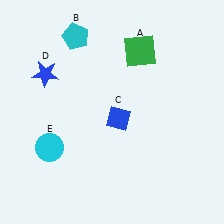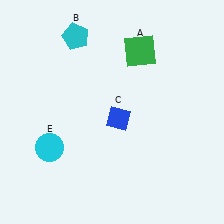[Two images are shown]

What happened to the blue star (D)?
The blue star (D) was removed in Image 2. It was in the top-left area of Image 1.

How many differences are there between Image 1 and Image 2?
There is 1 difference between the two images.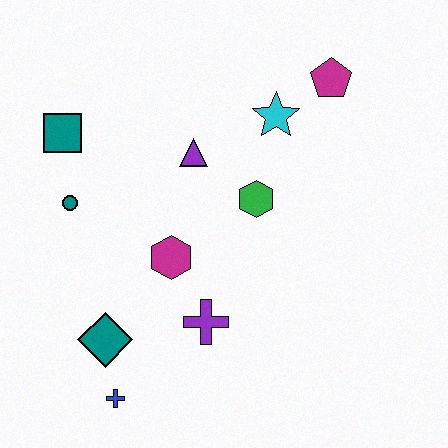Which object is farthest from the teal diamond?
The magenta pentagon is farthest from the teal diamond.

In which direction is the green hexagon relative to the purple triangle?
The green hexagon is to the right of the purple triangle.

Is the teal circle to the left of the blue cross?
Yes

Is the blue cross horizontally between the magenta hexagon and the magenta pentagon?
No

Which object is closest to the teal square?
The teal circle is closest to the teal square.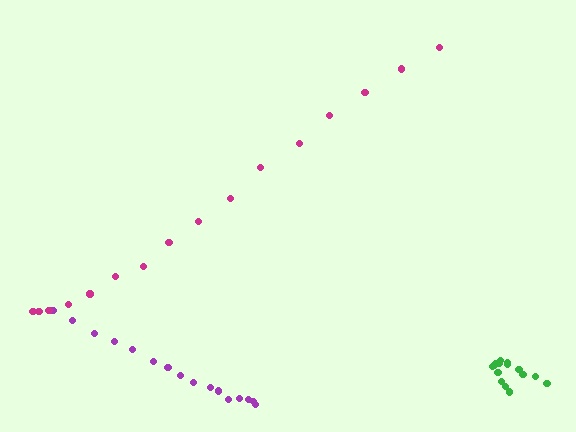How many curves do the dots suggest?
There are 3 distinct paths.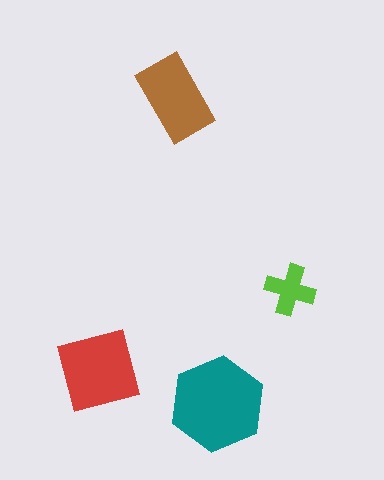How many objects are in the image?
There are 4 objects in the image.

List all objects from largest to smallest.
The teal hexagon, the red square, the brown rectangle, the lime cross.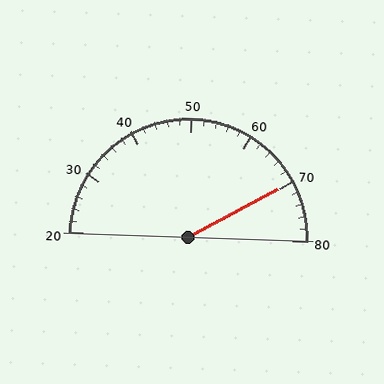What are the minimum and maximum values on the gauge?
The gauge ranges from 20 to 80.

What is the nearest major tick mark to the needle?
The nearest major tick mark is 70.